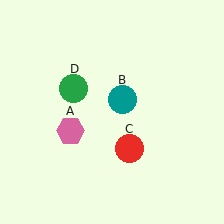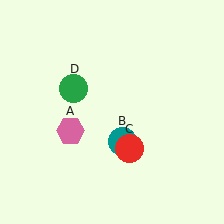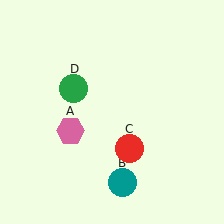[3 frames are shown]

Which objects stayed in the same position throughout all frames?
Pink hexagon (object A) and red circle (object C) and green circle (object D) remained stationary.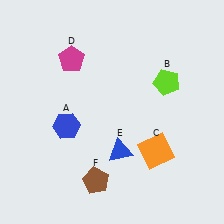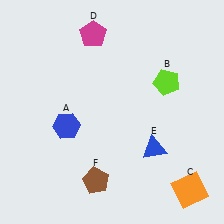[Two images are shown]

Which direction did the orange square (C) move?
The orange square (C) moved down.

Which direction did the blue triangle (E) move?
The blue triangle (E) moved right.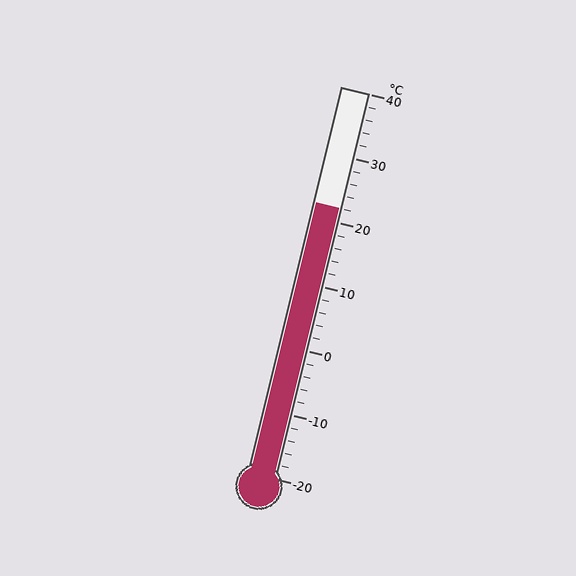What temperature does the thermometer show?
The thermometer shows approximately 22°C.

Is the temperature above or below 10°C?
The temperature is above 10°C.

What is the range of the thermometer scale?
The thermometer scale ranges from -20°C to 40°C.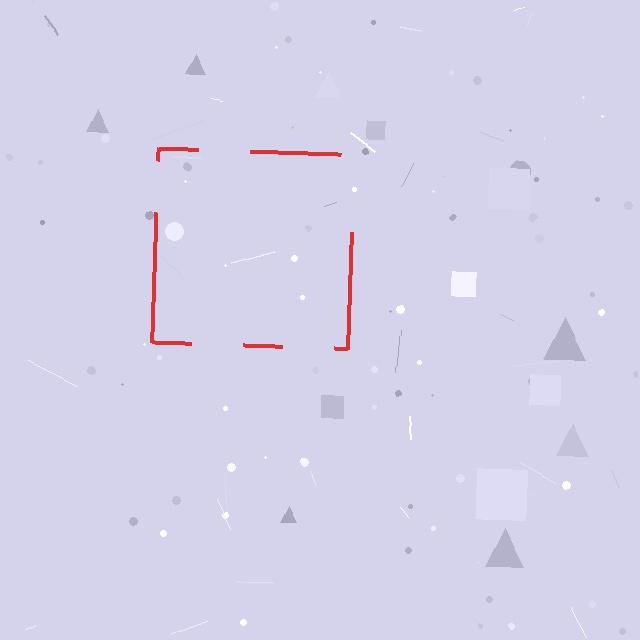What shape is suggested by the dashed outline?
The dashed outline suggests a square.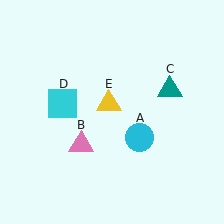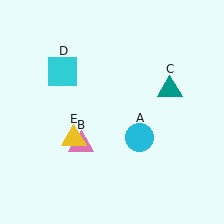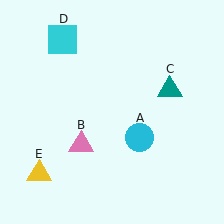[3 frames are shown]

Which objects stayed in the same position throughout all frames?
Cyan circle (object A) and pink triangle (object B) and teal triangle (object C) remained stationary.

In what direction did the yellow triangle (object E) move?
The yellow triangle (object E) moved down and to the left.